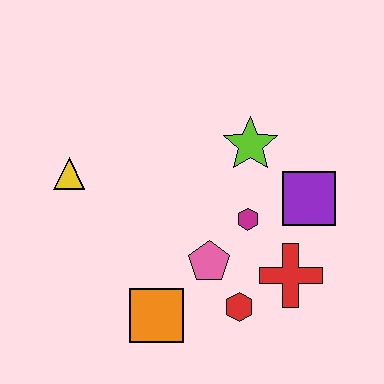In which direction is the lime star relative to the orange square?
The lime star is above the orange square.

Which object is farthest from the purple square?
The yellow triangle is farthest from the purple square.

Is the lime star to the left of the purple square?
Yes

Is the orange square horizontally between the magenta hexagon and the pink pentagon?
No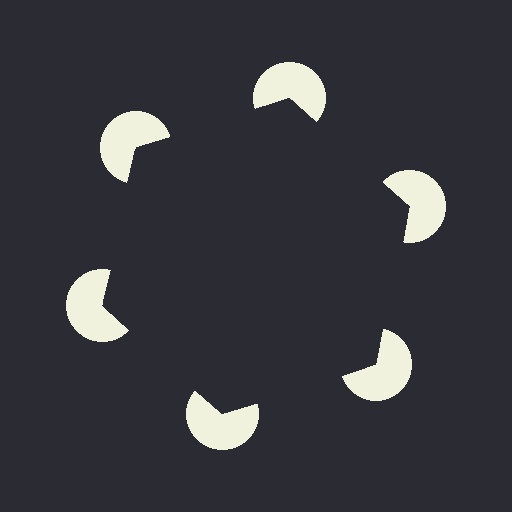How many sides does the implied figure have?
6 sides.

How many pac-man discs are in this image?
There are 6 — one at each vertex of the illusory hexagon.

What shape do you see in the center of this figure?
An illusory hexagon — its edges are inferred from the aligned wedge cuts in the pac-man discs, not physically drawn.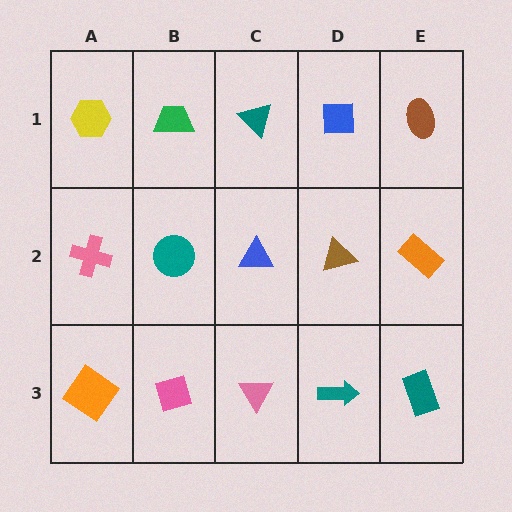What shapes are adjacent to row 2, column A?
A yellow hexagon (row 1, column A), an orange diamond (row 3, column A), a teal circle (row 2, column B).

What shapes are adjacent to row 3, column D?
A brown triangle (row 2, column D), a pink triangle (row 3, column C), a teal rectangle (row 3, column E).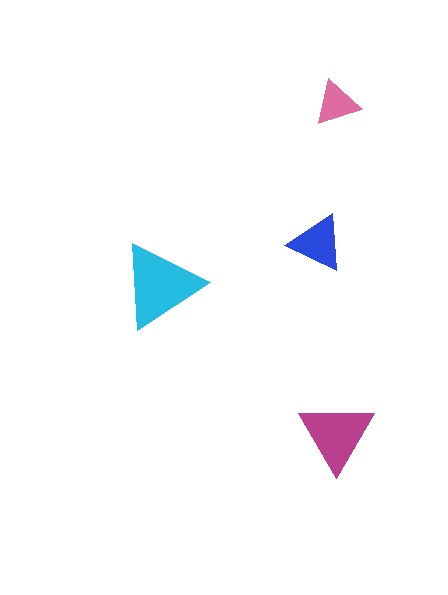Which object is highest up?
The pink triangle is topmost.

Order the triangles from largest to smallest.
the cyan one, the magenta one, the blue one, the pink one.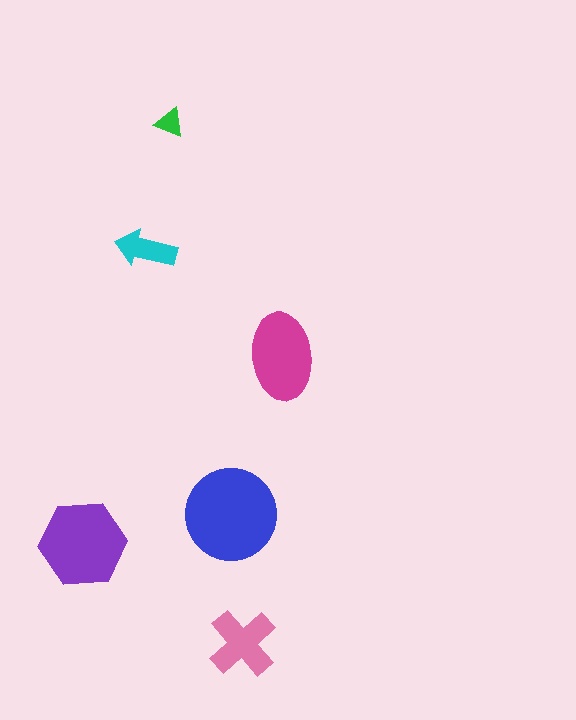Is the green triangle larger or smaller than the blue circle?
Smaller.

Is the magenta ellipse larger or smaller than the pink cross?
Larger.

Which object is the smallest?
The green triangle.